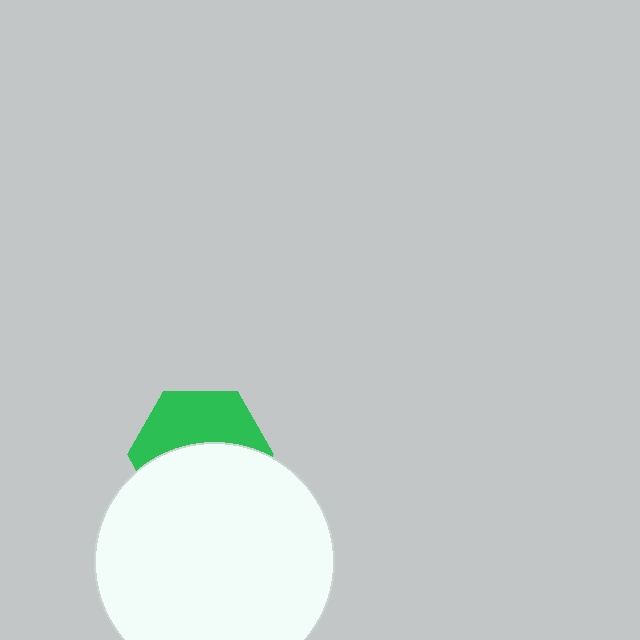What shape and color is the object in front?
The object in front is a white circle.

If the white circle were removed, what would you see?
You would see the complete green hexagon.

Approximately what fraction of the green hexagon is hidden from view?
Roughly 55% of the green hexagon is hidden behind the white circle.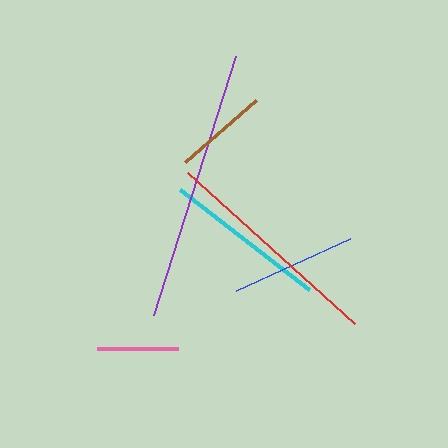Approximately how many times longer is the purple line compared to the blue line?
The purple line is approximately 2.2 times the length of the blue line.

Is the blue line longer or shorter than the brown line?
The blue line is longer than the brown line.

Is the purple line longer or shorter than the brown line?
The purple line is longer than the brown line.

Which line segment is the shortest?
The pink line is the shortest at approximately 81 pixels.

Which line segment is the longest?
The purple line is the longest at approximately 271 pixels.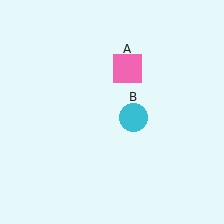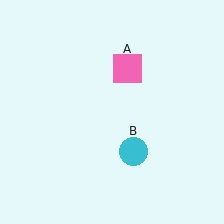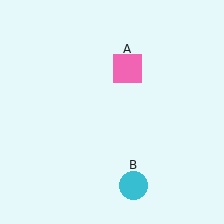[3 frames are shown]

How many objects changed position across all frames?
1 object changed position: cyan circle (object B).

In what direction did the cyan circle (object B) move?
The cyan circle (object B) moved down.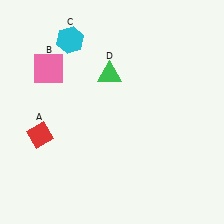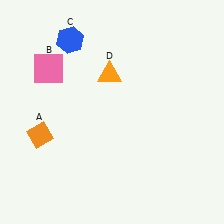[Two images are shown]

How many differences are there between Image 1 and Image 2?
There are 3 differences between the two images.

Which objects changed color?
A changed from red to orange. C changed from cyan to blue. D changed from green to orange.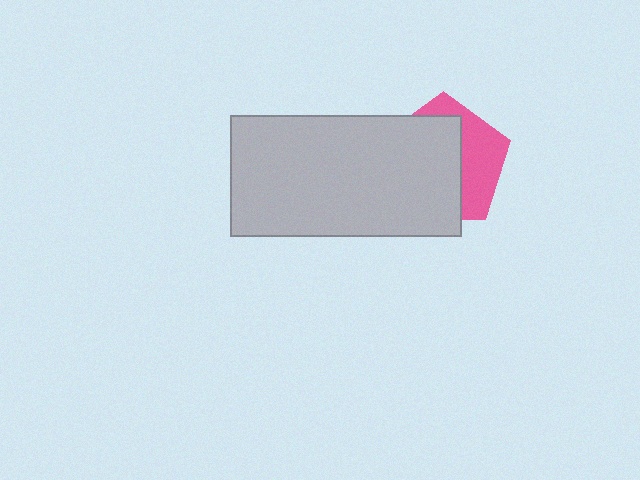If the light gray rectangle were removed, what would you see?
You would see the complete pink pentagon.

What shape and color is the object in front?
The object in front is a light gray rectangle.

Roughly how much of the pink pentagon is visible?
A small part of it is visible (roughly 38%).